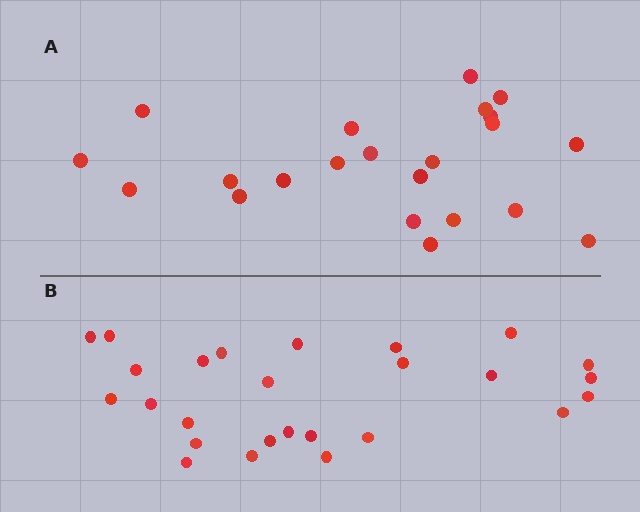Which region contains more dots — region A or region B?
Region B (the bottom region) has more dots.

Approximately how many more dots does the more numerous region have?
Region B has about 4 more dots than region A.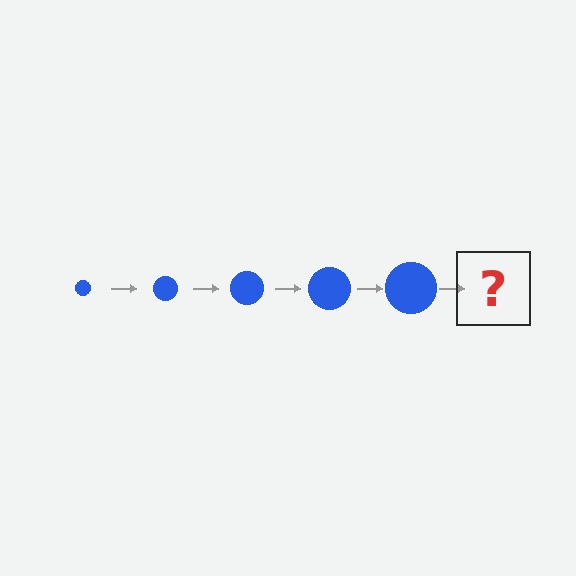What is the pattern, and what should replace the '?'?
The pattern is that the circle gets progressively larger each step. The '?' should be a blue circle, larger than the previous one.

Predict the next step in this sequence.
The next step is a blue circle, larger than the previous one.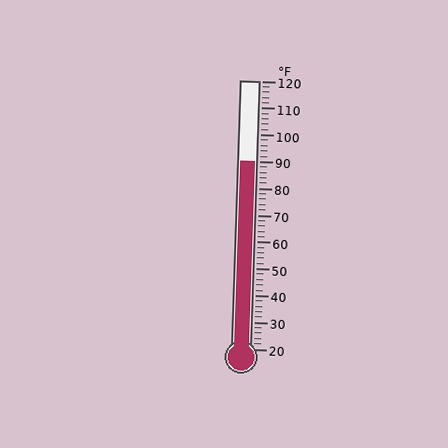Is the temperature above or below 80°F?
The temperature is above 80°F.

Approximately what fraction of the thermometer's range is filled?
The thermometer is filled to approximately 70% of its range.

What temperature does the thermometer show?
The thermometer shows approximately 90°F.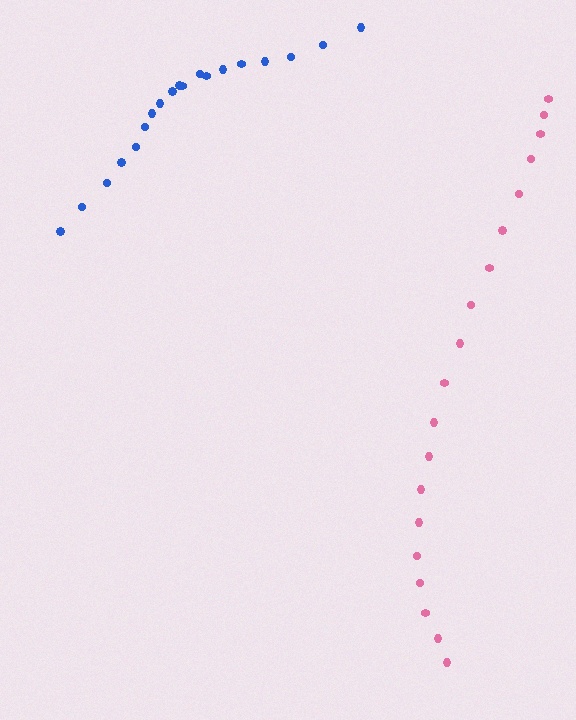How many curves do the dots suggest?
There are 2 distinct paths.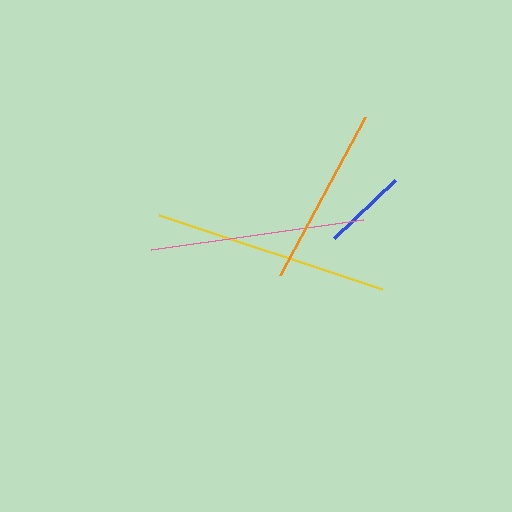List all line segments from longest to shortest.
From longest to shortest: yellow, pink, orange, blue.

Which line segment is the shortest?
The blue line is the shortest at approximately 84 pixels.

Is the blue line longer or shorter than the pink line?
The pink line is longer than the blue line.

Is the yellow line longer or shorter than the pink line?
The yellow line is longer than the pink line.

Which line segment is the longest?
The yellow line is the longest at approximately 234 pixels.